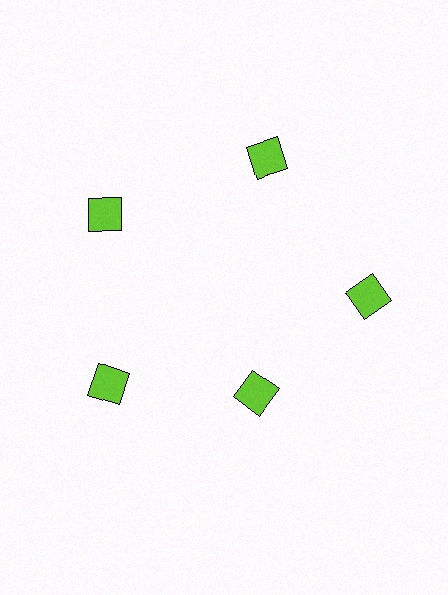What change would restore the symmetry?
The symmetry would be restored by moving it outward, back onto the ring so that all 5 squares sit at equal angles and equal distance from the center.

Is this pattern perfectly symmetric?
No. The 5 lime squares are arranged in a ring, but one element near the 5 o'clock position is pulled inward toward the center, breaking the 5-fold rotational symmetry.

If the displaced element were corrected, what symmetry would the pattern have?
It would have 5-fold rotational symmetry — the pattern would map onto itself every 72 degrees.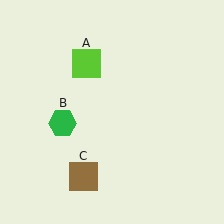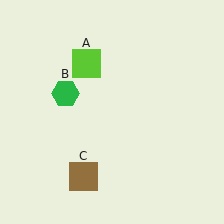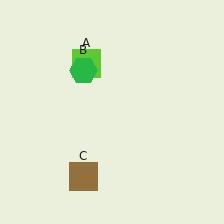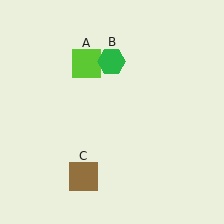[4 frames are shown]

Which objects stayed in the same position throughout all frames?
Lime square (object A) and brown square (object C) remained stationary.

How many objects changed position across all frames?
1 object changed position: green hexagon (object B).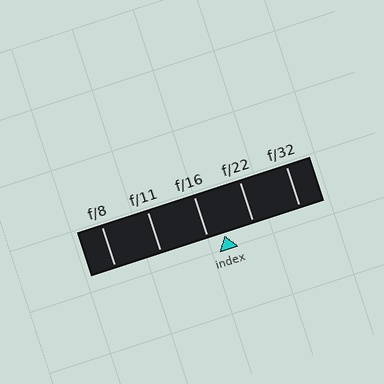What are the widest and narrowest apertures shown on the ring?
The widest aperture shown is f/8 and the narrowest is f/32.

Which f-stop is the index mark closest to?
The index mark is closest to f/16.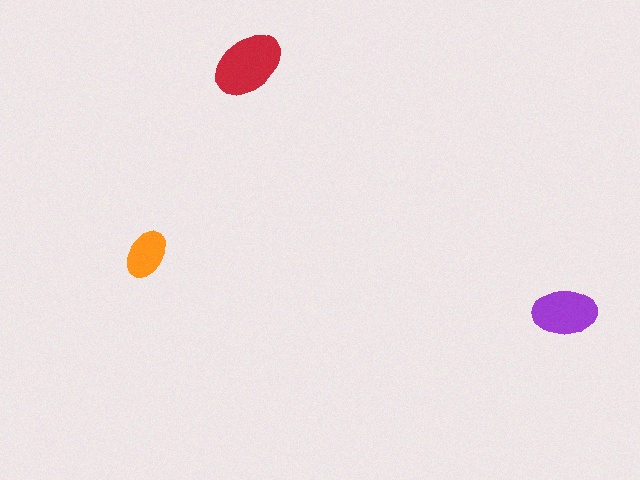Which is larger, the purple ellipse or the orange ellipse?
The purple one.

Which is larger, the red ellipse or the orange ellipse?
The red one.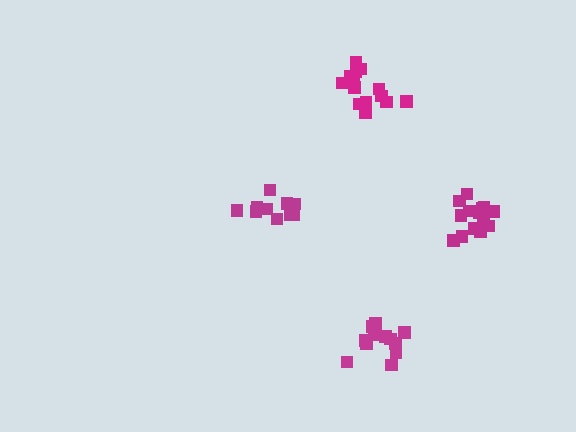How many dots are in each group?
Group 1: 13 dots, Group 2: 11 dots, Group 3: 14 dots, Group 4: 14 dots (52 total).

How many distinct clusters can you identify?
There are 4 distinct clusters.